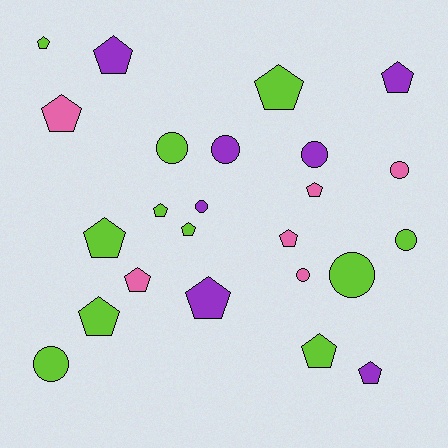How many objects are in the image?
There are 24 objects.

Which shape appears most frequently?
Pentagon, with 15 objects.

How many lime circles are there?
There are 4 lime circles.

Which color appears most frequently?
Lime, with 11 objects.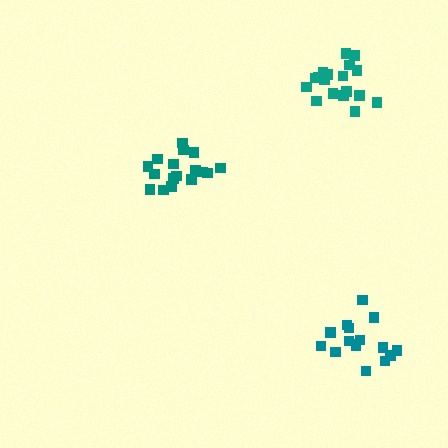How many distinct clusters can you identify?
There are 3 distinct clusters.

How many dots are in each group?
Group 1: 17 dots, Group 2: 18 dots, Group 3: 16 dots (51 total).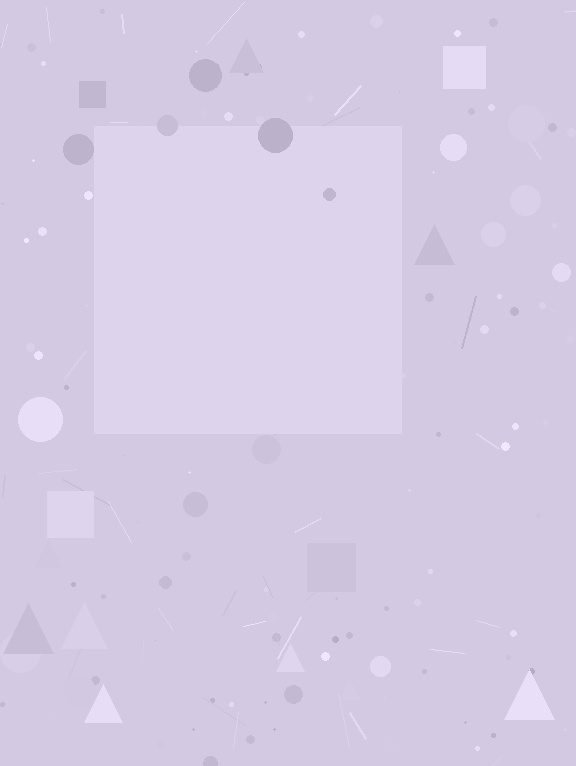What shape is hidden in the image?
A square is hidden in the image.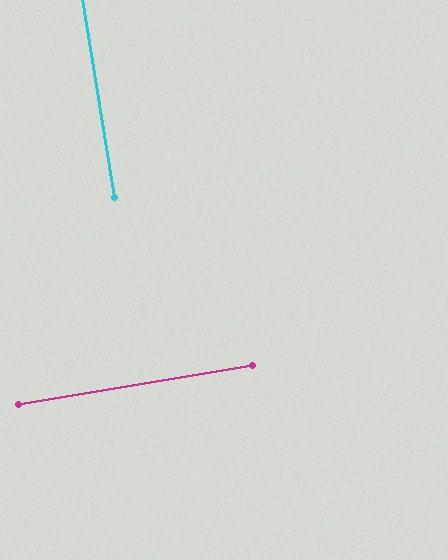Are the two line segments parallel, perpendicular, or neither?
Perpendicular — they meet at approximately 90°.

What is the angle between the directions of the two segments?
Approximately 90 degrees.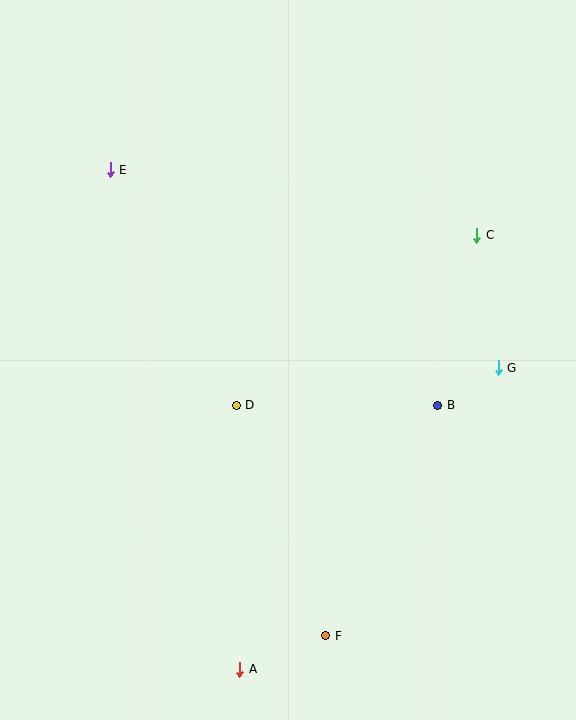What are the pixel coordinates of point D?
Point D is at (236, 405).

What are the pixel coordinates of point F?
Point F is at (326, 636).